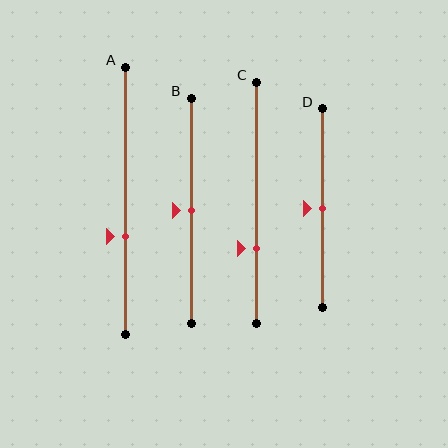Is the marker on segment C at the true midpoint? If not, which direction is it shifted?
No, the marker on segment C is shifted downward by about 19% of the segment length.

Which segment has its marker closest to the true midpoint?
Segment B has its marker closest to the true midpoint.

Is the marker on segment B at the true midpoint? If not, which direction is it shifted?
Yes, the marker on segment B is at the true midpoint.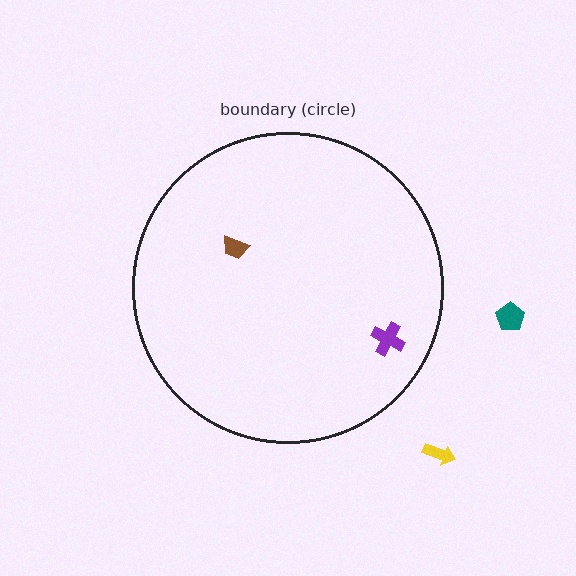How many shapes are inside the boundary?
2 inside, 2 outside.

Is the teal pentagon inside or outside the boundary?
Outside.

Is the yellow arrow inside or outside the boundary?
Outside.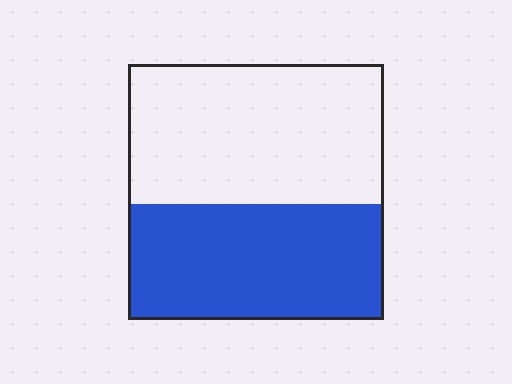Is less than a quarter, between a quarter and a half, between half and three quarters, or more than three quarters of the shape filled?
Between a quarter and a half.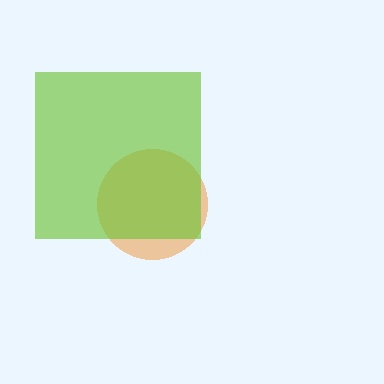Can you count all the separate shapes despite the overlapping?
Yes, there are 2 separate shapes.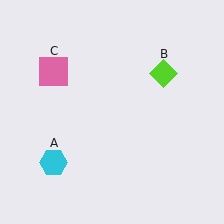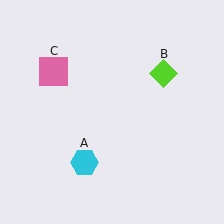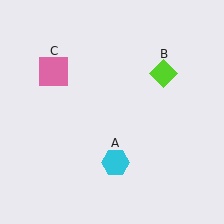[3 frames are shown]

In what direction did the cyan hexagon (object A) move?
The cyan hexagon (object A) moved right.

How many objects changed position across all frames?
1 object changed position: cyan hexagon (object A).